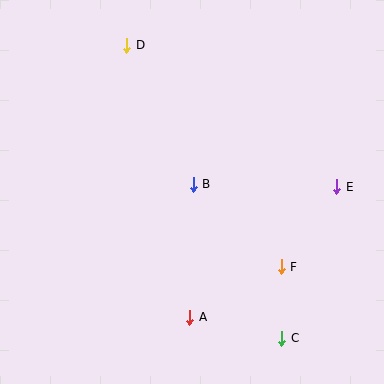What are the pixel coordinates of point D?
Point D is at (127, 45).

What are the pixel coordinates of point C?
Point C is at (282, 338).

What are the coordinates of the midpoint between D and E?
The midpoint between D and E is at (232, 116).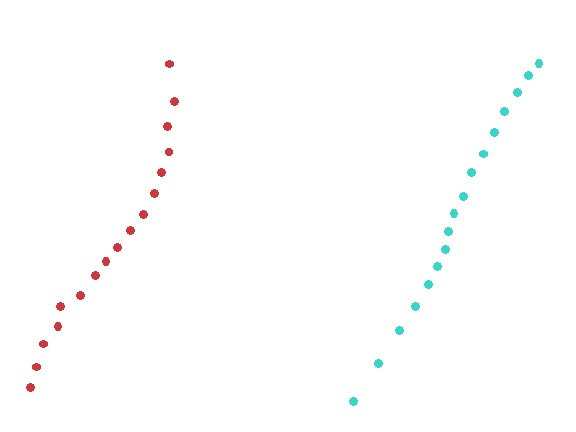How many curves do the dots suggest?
There are 2 distinct paths.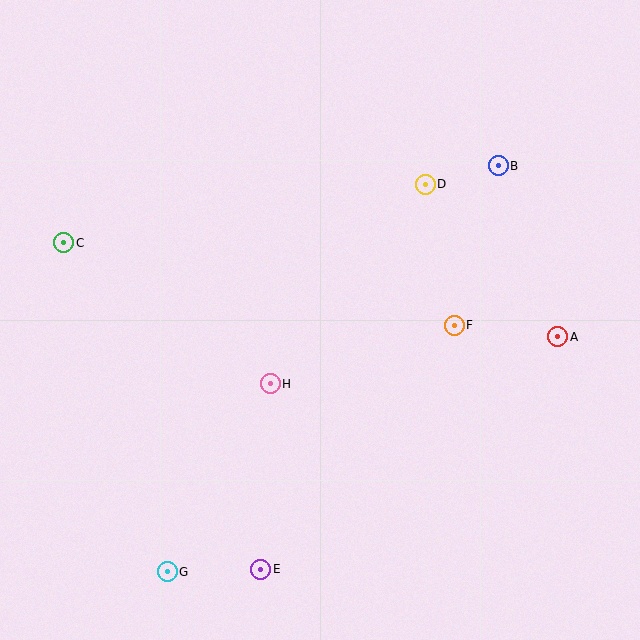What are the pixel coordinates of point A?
Point A is at (558, 337).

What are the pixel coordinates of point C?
Point C is at (64, 243).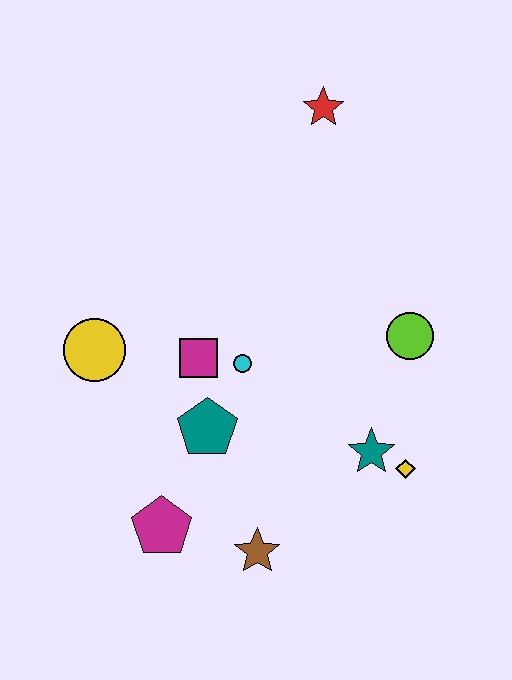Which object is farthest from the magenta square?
The red star is farthest from the magenta square.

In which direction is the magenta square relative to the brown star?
The magenta square is above the brown star.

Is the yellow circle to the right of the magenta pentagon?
No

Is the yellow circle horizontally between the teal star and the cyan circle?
No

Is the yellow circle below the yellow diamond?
No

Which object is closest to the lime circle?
The teal star is closest to the lime circle.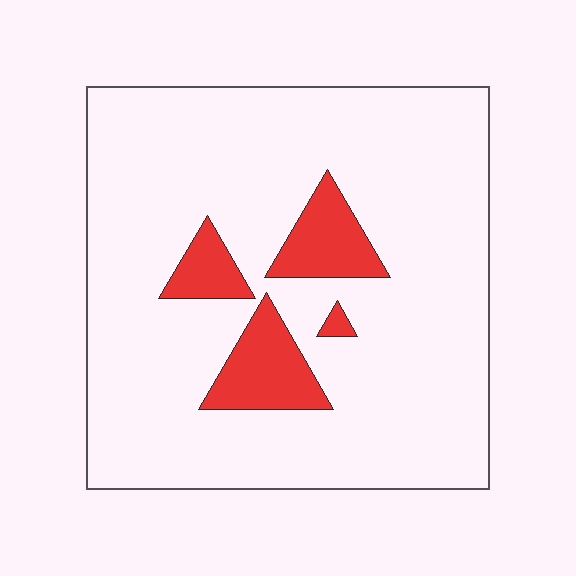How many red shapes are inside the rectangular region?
4.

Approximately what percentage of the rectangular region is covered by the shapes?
Approximately 10%.